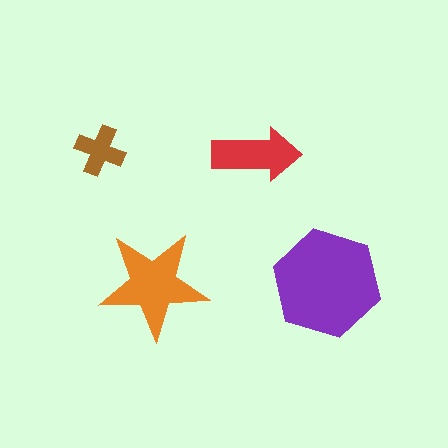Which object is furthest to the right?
The purple hexagon is rightmost.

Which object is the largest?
The purple hexagon.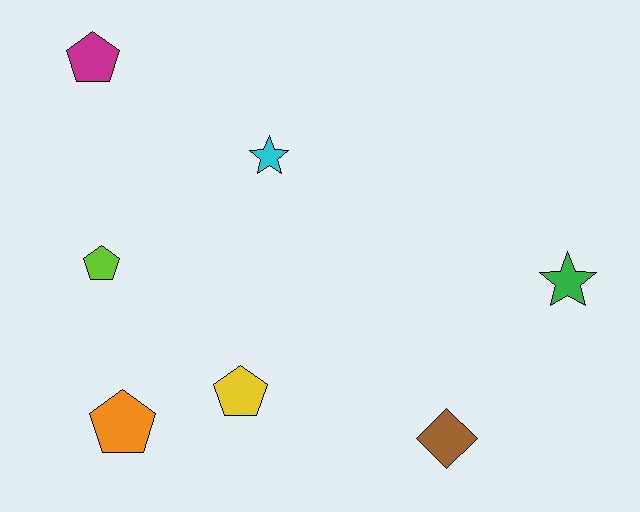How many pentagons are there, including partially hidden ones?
There are 4 pentagons.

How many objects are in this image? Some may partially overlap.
There are 7 objects.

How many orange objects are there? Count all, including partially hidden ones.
There is 1 orange object.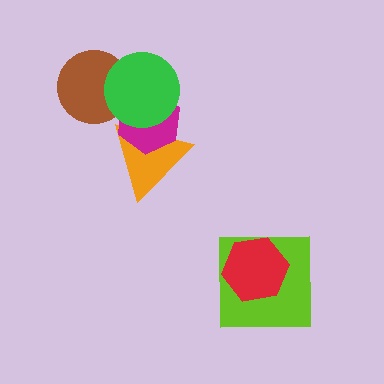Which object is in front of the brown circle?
The green circle is in front of the brown circle.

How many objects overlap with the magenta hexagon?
2 objects overlap with the magenta hexagon.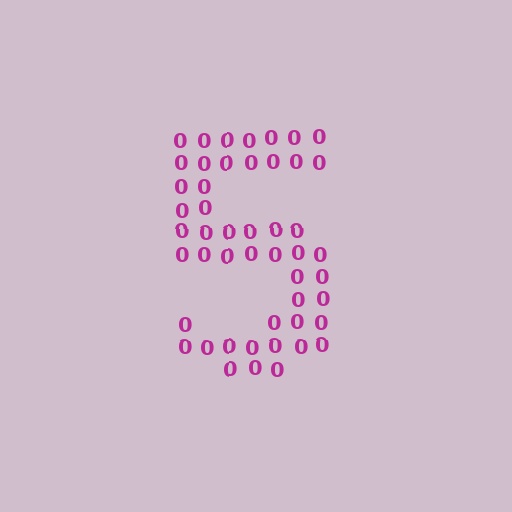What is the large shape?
The large shape is the digit 5.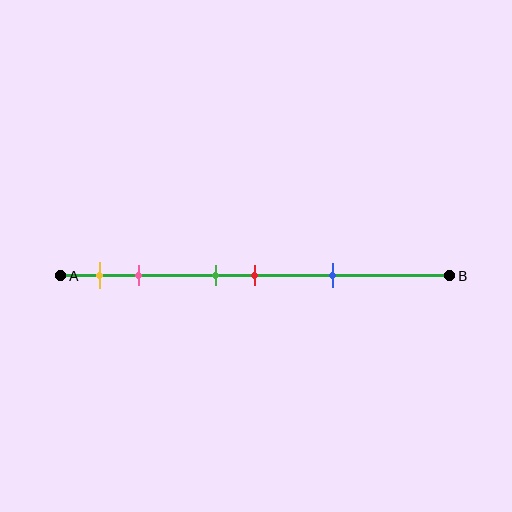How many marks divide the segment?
There are 5 marks dividing the segment.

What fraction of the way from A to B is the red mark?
The red mark is approximately 50% (0.5) of the way from A to B.